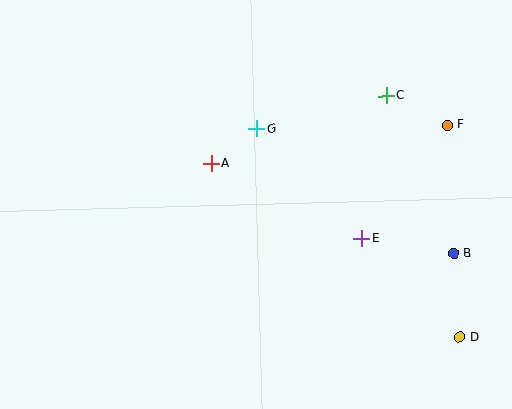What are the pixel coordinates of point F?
Point F is at (447, 125).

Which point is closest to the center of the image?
Point A at (211, 164) is closest to the center.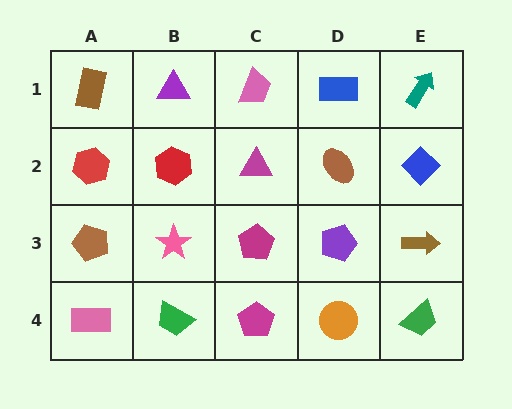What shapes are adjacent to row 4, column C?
A magenta pentagon (row 3, column C), a green trapezoid (row 4, column B), an orange circle (row 4, column D).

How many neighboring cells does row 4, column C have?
3.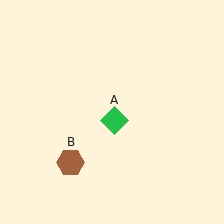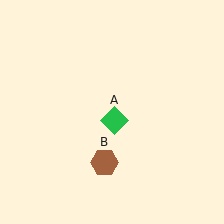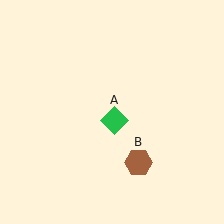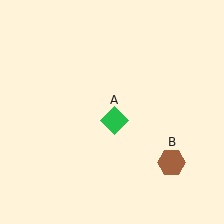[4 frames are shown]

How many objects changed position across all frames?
1 object changed position: brown hexagon (object B).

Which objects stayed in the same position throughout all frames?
Green diamond (object A) remained stationary.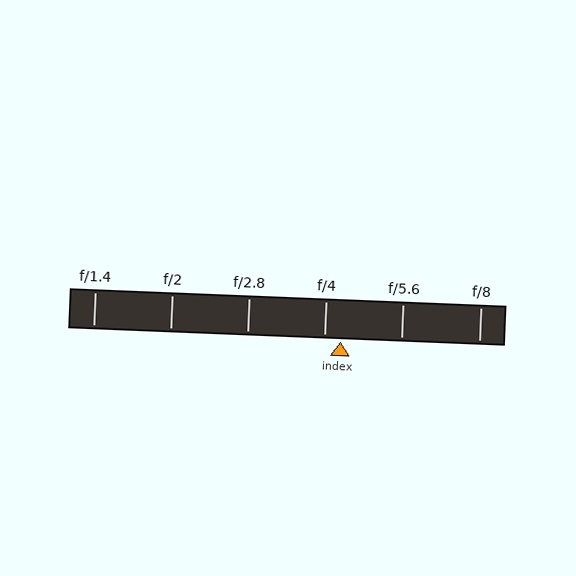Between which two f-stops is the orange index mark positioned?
The index mark is between f/4 and f/5.6.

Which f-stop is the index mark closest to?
The index mark is closest to f/4.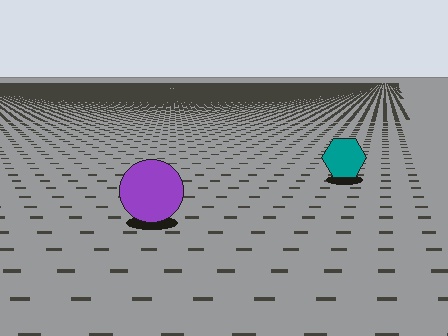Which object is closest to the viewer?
The purple circle is closest. The texture marks near it are larger and more spread out.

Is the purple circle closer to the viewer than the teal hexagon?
Yes. The purple circle is closer — you can tell from the texture gradient: the ground texture is coarser near it.